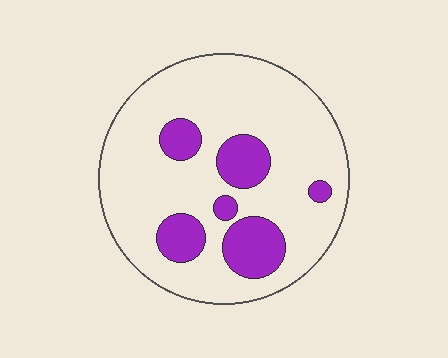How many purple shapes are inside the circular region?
6.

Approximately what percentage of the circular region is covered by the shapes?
Approximately 20%.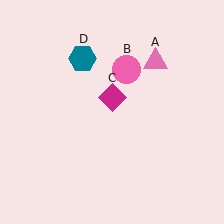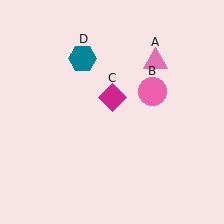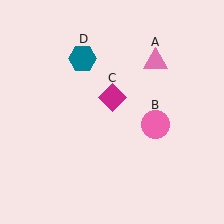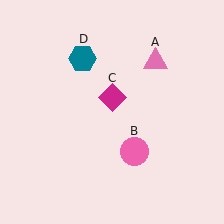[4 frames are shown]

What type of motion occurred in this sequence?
The pink circle (object B) rotated clockwise around the center of the scene.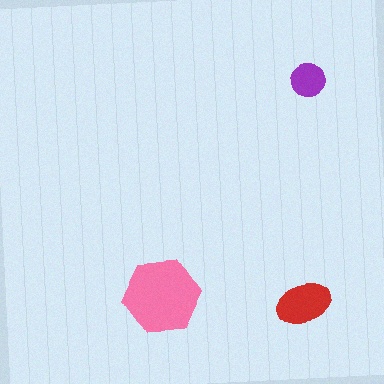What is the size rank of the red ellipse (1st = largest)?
2nd.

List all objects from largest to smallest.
The pink hexagon, the red ellipse, the purple circle.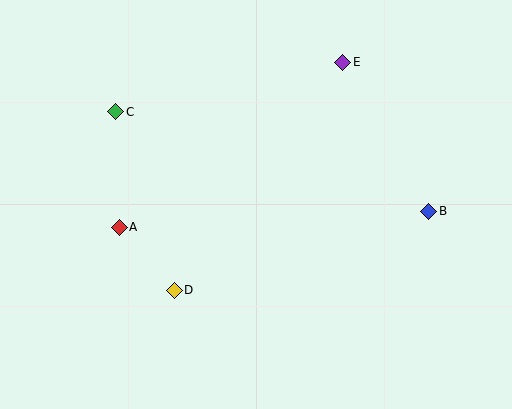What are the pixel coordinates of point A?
Point A is at (119, 227).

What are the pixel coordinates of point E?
Point E is at (343, 62).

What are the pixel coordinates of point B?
Point B is at (429, 211).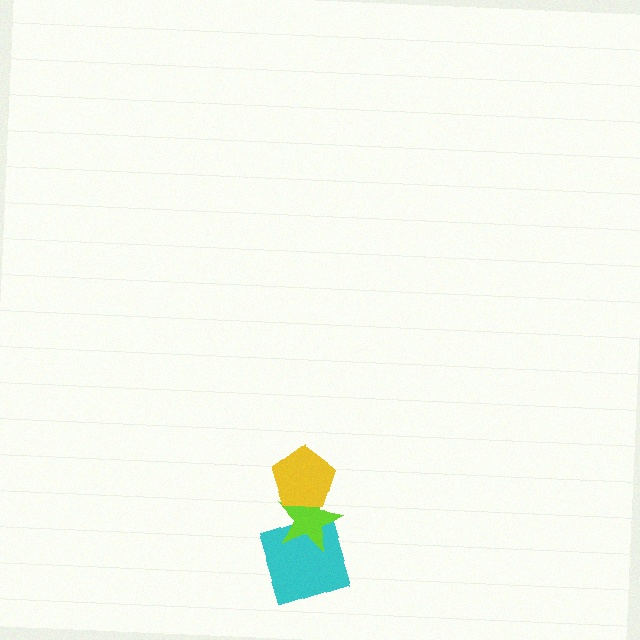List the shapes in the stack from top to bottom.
From top to bottom: the yellow pentagon, the lime star, the cyan square.